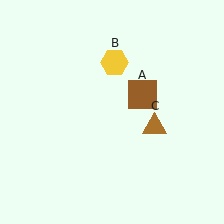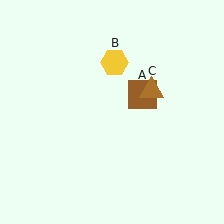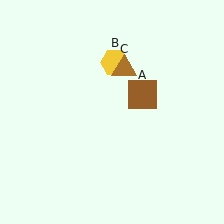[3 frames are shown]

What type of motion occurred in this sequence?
The brown triangle (object C) rotated counterclockwise around the center of the scene.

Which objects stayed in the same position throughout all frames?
Brown square (object A) and yellow hexagon (object B) remained stationary.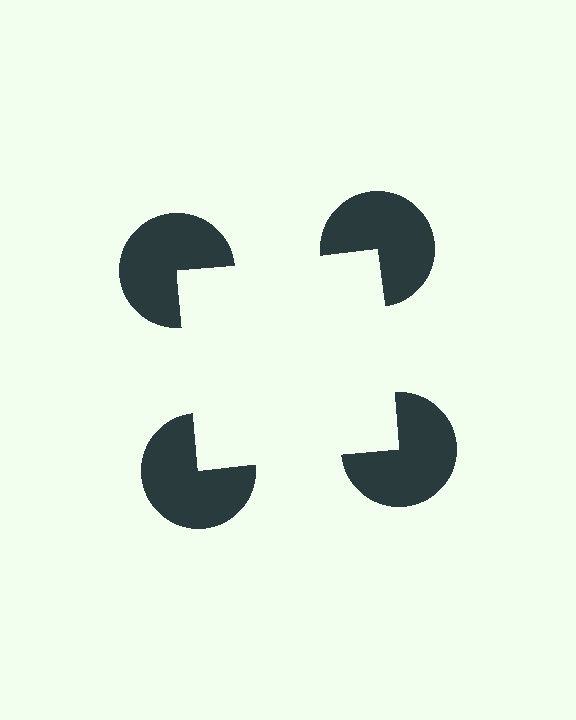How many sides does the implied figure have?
4 sides.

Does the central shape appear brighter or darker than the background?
It typically appears slightly brighter than the background, even though no actual brightness change is drawn.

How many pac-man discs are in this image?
There are 4 — one at each vertex of the illusory square.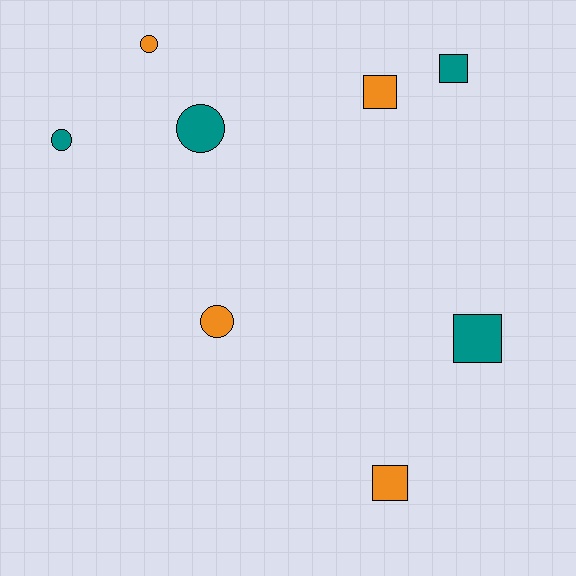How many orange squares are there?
There are 2 orange squares.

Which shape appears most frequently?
Square, with 4 objects.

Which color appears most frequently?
Teal, with 4 objects.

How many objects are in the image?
There are 8 objects.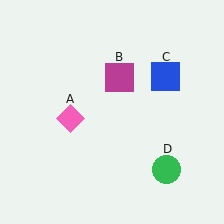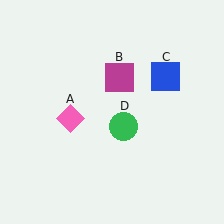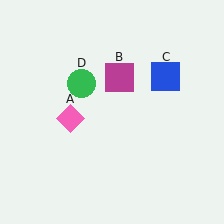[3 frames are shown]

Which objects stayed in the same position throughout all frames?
Pink diamond (object A) and magenta square (object B) and blue square (object C) remained stationary.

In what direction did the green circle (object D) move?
The green circle (object D) moved up and to the left.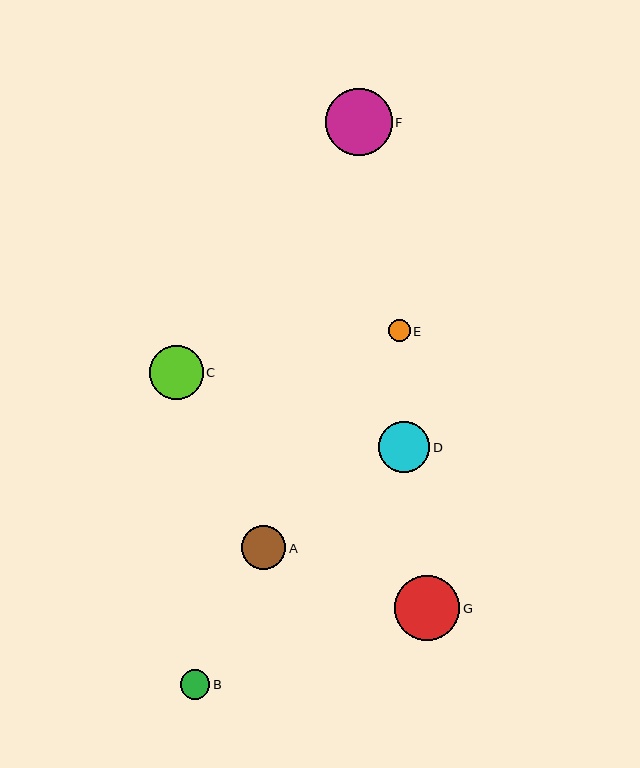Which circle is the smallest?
Circle E is the smallest with a size of approximately 22 pixels.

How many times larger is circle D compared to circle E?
Circle D is approximately 2.3 times the size of circle E.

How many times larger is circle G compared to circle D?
Circle G is approximately 1.3 times the size of circle D.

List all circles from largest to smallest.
From largest to smallest: F, G, C, D, A, B, E.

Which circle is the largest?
Circle F is the largest with a size of approximately 67 pixels.